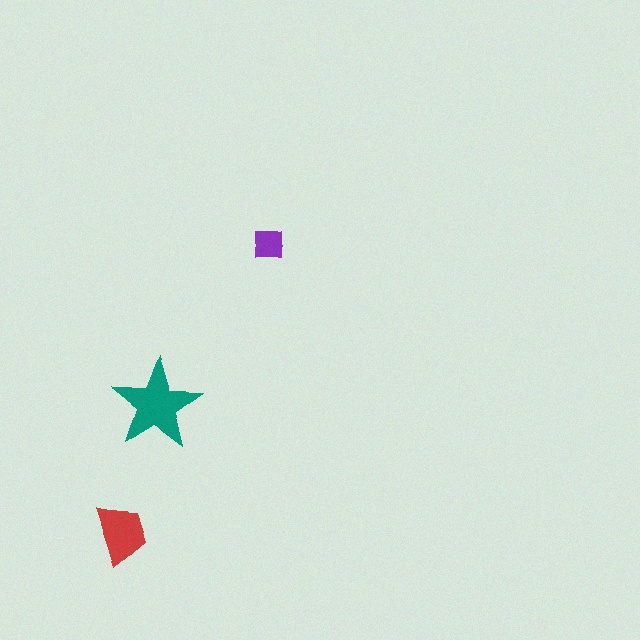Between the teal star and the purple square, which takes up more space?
The teal star.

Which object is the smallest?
The purple square.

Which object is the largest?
The teal star.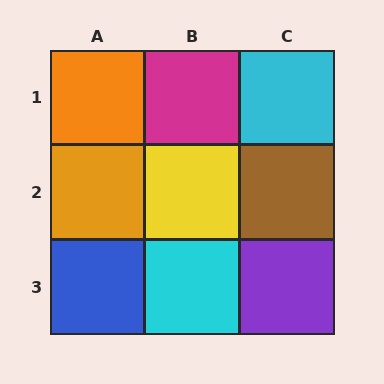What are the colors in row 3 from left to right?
Blue, cyan, purple.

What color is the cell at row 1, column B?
Magenta.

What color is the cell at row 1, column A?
Orange.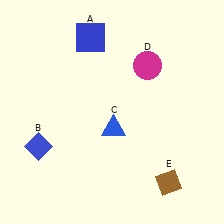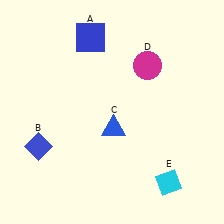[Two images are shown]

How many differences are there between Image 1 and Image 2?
There is 1 difference between the two images.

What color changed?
The diamond (E) changed from brown in Image 1 to cyan in Image 2.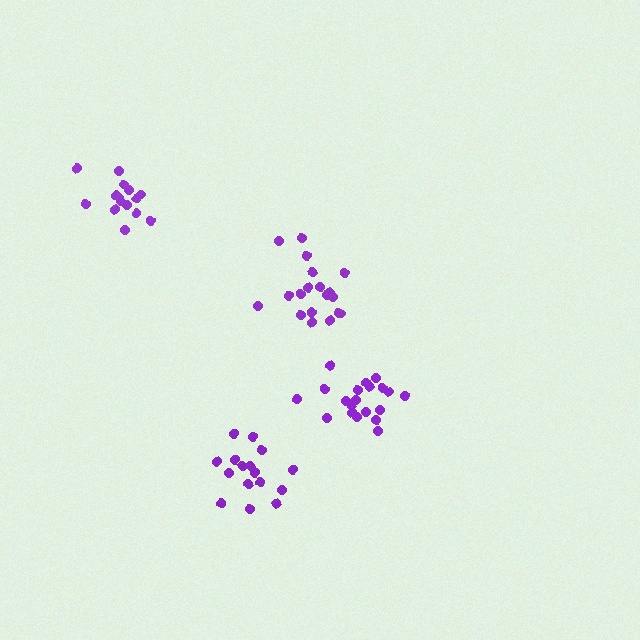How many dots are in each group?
Group 1: 20 dots, Group 2: 19 dots, Group 3: 15 dots, Group 4: 16 dots (70 total).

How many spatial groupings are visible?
There are 4 spatial groupings.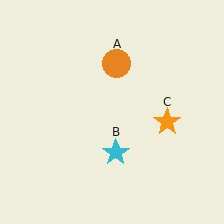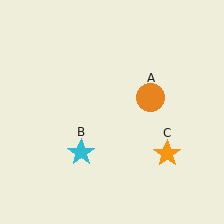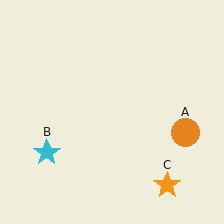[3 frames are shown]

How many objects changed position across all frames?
3 objects changed position: orange circle (object A), cyan star (object B), orange star (object C).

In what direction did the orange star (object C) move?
The orange star (object C) moved down.